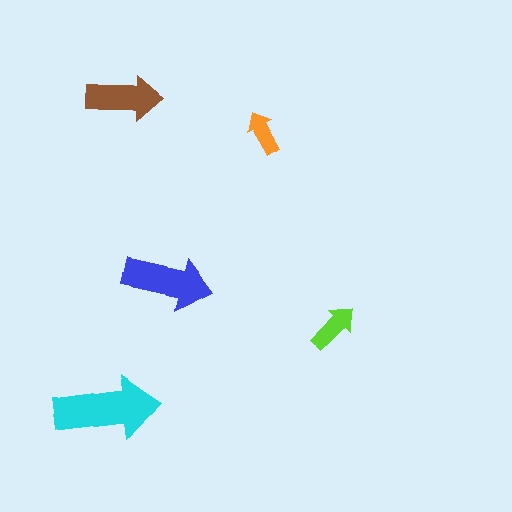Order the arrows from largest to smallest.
the cyan one, the blue one, the brown one, the lime one, the orange one.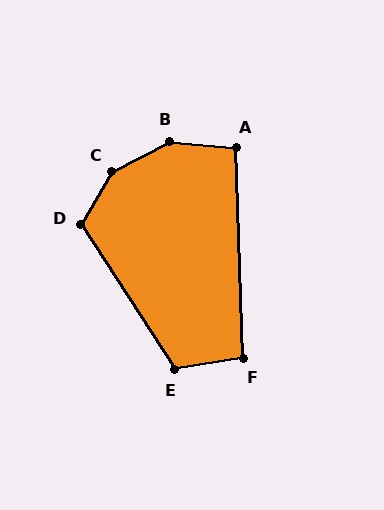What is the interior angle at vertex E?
Approximately 114 degrees (obtuse).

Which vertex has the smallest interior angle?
F, at approximately 97 degrees.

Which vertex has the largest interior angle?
C, at approximately 148 degrees.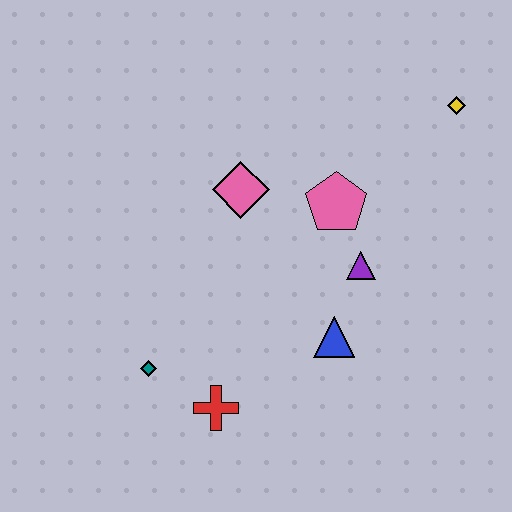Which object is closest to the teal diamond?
The red cross is closest to the teal diamond.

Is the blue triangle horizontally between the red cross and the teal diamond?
No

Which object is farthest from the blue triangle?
The yellow diamond is farthest from the blue triangle.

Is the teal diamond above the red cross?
Yes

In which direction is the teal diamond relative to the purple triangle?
The teal diamond is to the left of the purple triangle.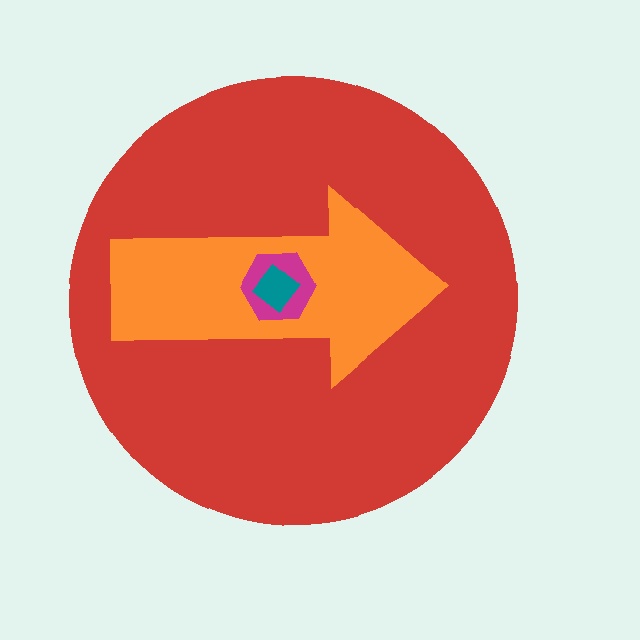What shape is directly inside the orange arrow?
The magenta hexagon.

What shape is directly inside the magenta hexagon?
The teal diamond.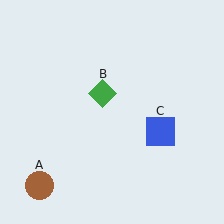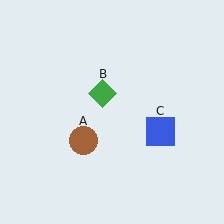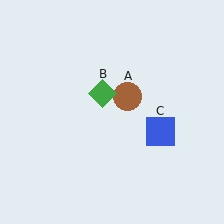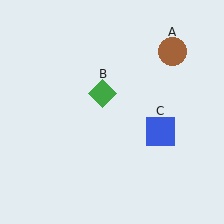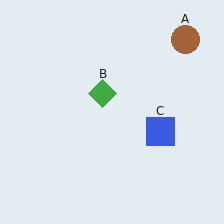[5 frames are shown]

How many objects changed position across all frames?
1 object changed position: brown circle (object A).